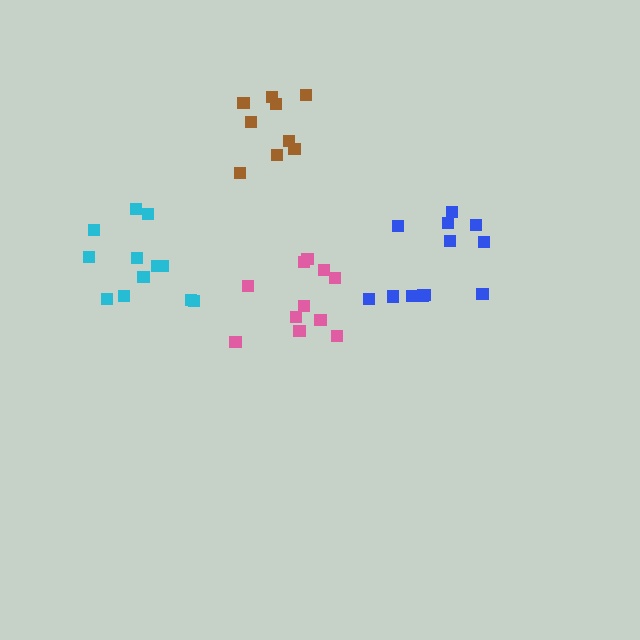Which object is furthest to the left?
The cyan cluster is leftmost.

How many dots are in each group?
Group 1: 9 dots, Group 2: 11 dots, Group 3: 12 dots, Group 4: 12 dots (44 total).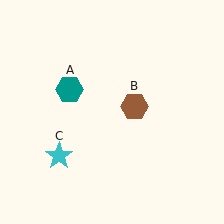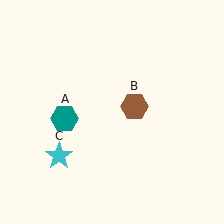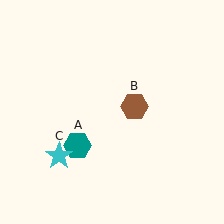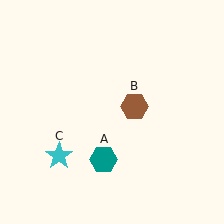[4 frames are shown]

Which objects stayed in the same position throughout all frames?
Brown hexagon (object B) and cyan star (object C) remained stationary.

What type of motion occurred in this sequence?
The teal hexagon (object A) rotated counterclockwise around the center of the scene.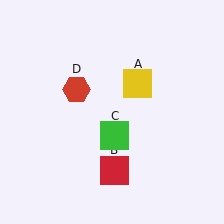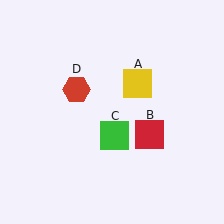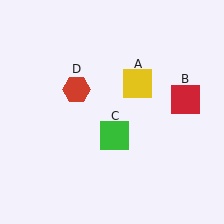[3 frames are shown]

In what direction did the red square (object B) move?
The red square (object B) moved up and to the right.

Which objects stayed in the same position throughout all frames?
Yellow square (object A) and green square (object C) and red hexagon (object D) remained stationary.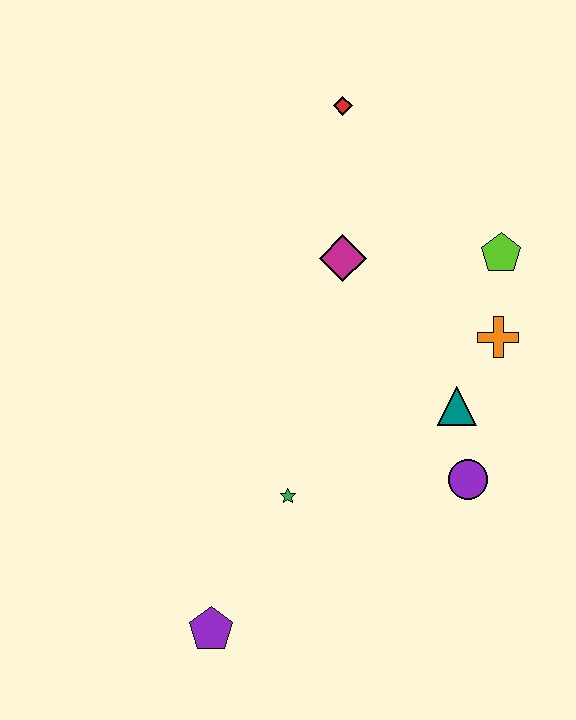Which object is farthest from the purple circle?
The red diamond is farthest from the purple circle.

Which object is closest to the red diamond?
The magenta diamond is closest to the red diamond.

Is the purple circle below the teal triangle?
Yes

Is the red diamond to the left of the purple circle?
Yes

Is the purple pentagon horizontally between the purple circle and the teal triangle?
No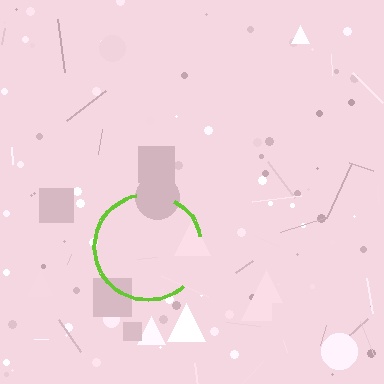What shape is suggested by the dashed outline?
The dashed outline suggests a circle.